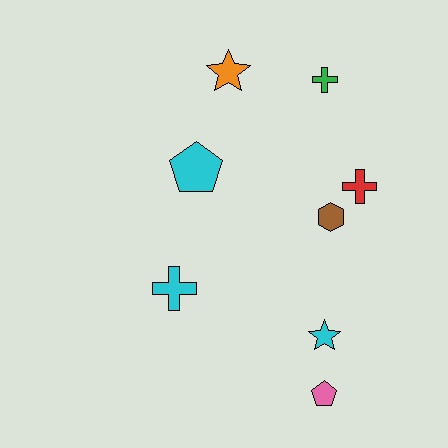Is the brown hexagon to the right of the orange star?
Yes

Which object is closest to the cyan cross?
The cyan pentagon is closest to the cyan cross.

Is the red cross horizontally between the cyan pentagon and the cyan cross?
No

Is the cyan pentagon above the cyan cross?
Yes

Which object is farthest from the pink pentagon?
The orange star is farthest from the pink pentagon.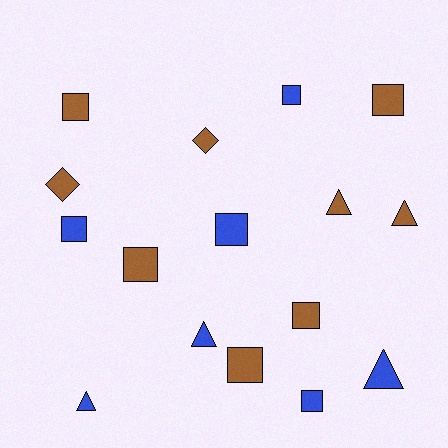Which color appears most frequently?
Brown, with 9 objects.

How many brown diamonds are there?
There are 2 brown diamonds.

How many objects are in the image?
There are 16 objects.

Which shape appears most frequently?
Square, with 9 objects.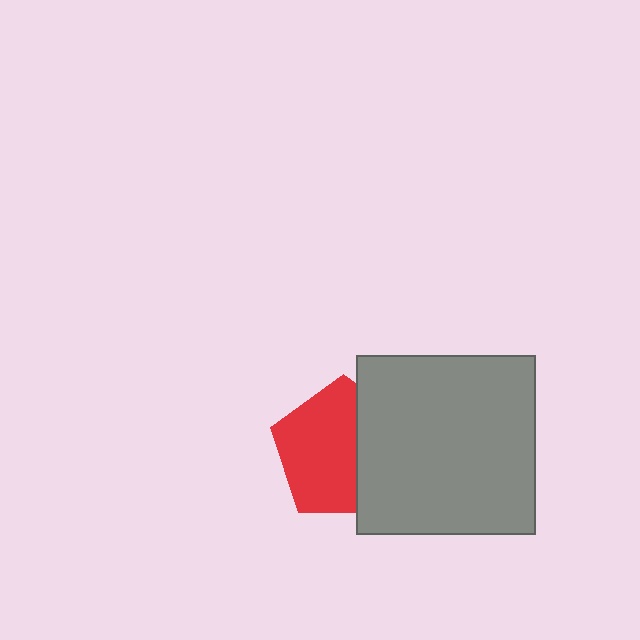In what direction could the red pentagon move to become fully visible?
The red pentagon could move left. That would shift it out from behind the gray square entirely.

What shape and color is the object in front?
The object in front is a gray square.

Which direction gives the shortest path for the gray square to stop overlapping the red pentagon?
Moving right gives the shortest separation.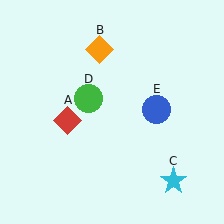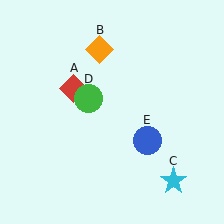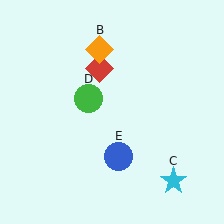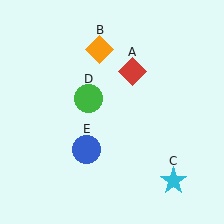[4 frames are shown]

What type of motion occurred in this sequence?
The red diamond (object A), blue circle (object E) rotated clockwise around the center of the scene.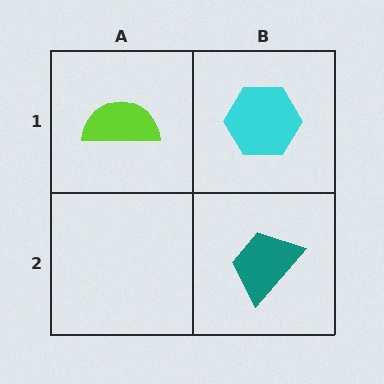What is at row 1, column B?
A cyan hexagon.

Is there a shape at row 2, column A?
No, that cell is empty.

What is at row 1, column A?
A lime semicircle.